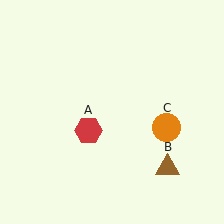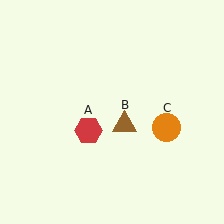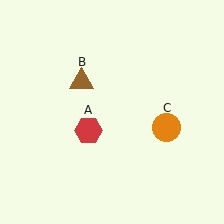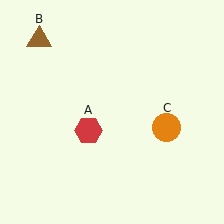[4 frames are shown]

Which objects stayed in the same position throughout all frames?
Red hexagon (object A) and orange circle (object C) remained stationary.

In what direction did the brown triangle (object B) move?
The brown triangle (object B) moved up and to the left.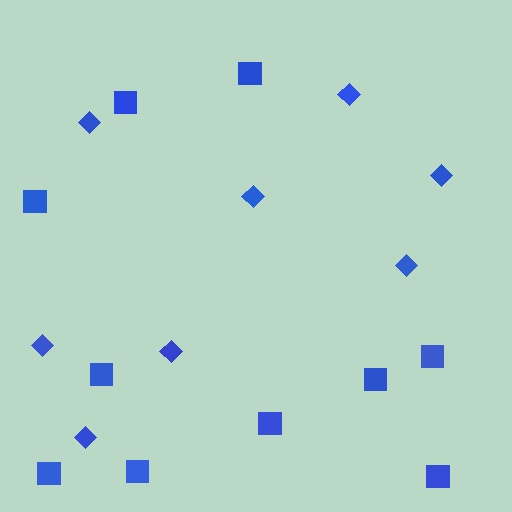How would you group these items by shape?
There are 2 groups: one group of squares (10) and one group of diamonds (8).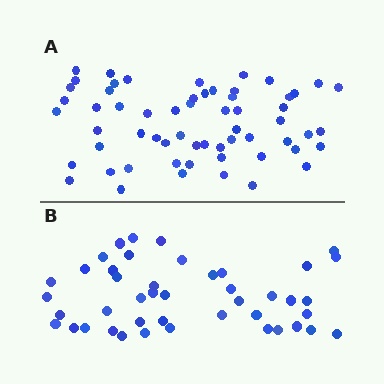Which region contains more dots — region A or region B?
Region A (the top region) has more dots.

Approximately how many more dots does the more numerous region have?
Region A has approximately 15 more dots than region B.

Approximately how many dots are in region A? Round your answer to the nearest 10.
About 60 dots.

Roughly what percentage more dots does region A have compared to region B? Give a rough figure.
About 35% more.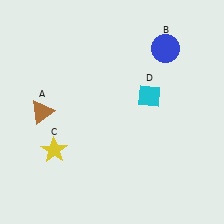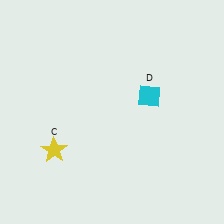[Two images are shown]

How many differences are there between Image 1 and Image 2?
There are 2 differences between the two images.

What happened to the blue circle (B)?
The blue circle (B) was removed in Image 2. It was in the top-right area of Image 1.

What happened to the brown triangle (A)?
The brown triangle (A) was removed in Image 2. It was in the top-left area of Image 1.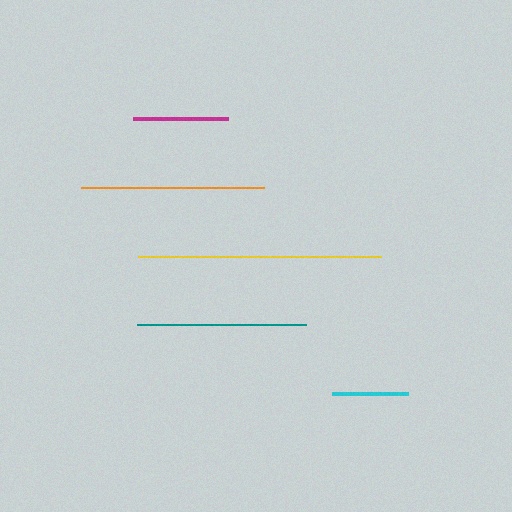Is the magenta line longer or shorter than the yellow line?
The yellow line is longer than the magenta line.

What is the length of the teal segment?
The teal segment is approximately 169 pixels long.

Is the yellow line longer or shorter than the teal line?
The yellow line is longer than the teal line.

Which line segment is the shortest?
The cyan line is the shortest at approximately 76 pixels.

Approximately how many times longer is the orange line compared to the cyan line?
The orange line is approximately 2.4 times the length of the cyan line.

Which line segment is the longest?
The yellow line is the longest at approximately 243 pixels.